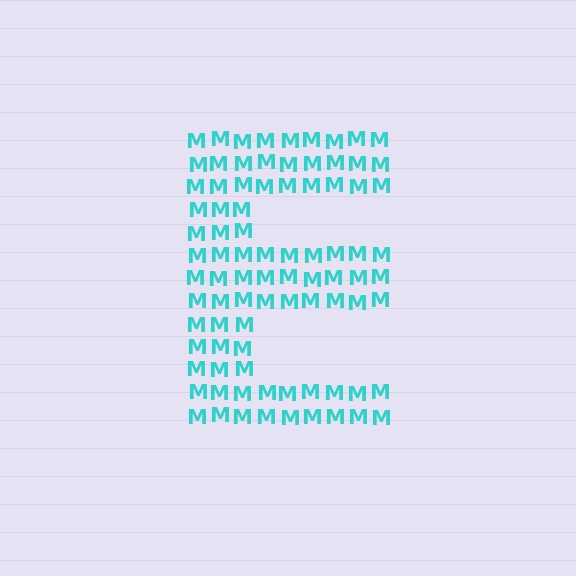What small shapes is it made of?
It is made of small letter M's.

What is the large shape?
The large shape is the letter E.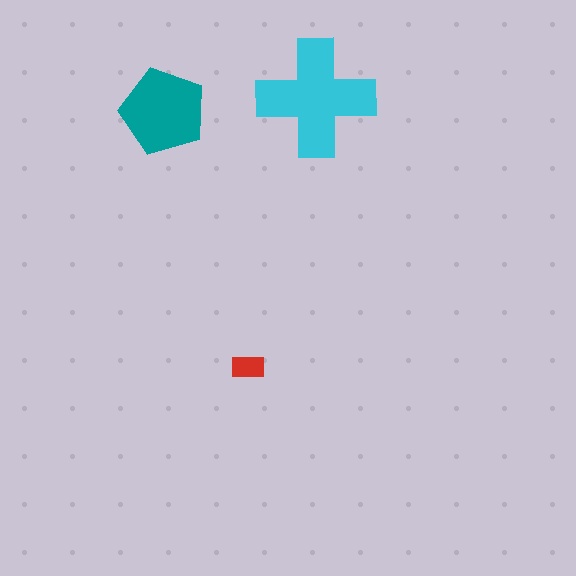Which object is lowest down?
The red rectangle is bottommost.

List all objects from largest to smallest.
The cyan cross, the teal pentagon, the red rectangle.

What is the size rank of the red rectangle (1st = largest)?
3rd.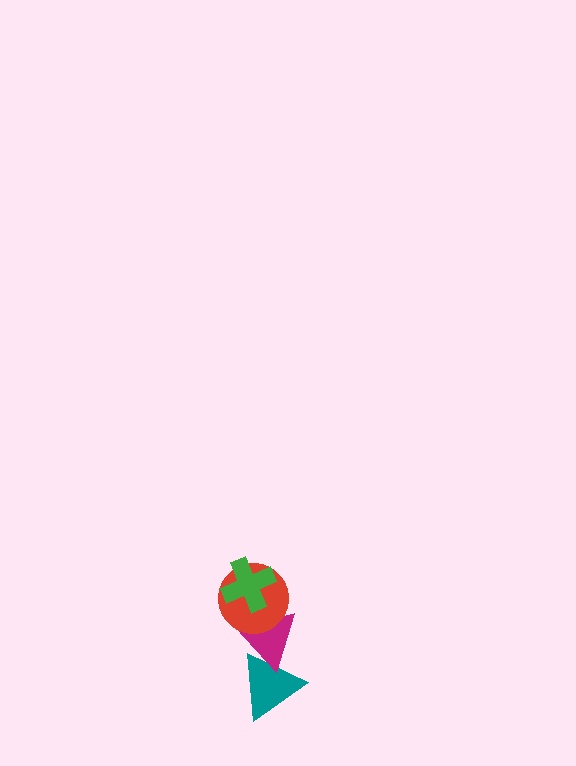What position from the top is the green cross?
The green cross is 1st from the top.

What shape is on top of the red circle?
The green cross is on top of the red circle.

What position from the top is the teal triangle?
The teal triangle is 4th from the top.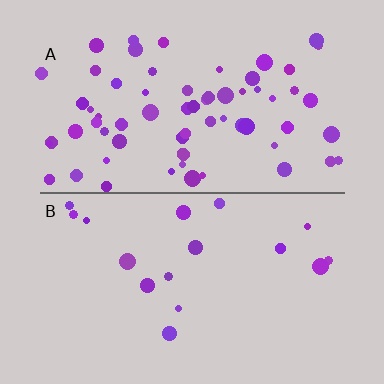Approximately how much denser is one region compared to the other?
Approximately 3.9× — region A over region B.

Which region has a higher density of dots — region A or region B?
A (the top).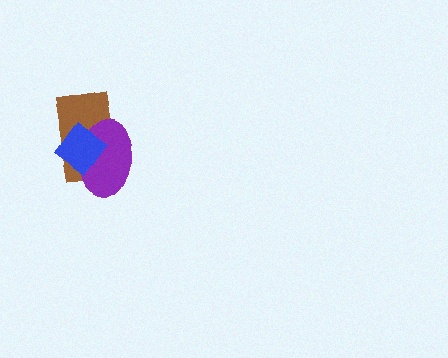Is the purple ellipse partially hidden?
Yes, it is partially covered by another shape.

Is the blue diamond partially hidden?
No, no other shape covers it.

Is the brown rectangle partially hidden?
Yes, it is partially covered by another shape.